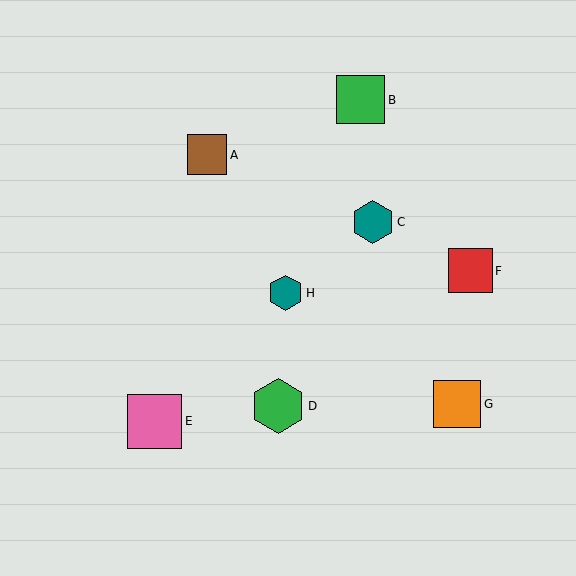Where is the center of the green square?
The center of the green square is at (360, 100).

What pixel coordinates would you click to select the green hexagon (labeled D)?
Click at (278, 406) to select the green hexagon D.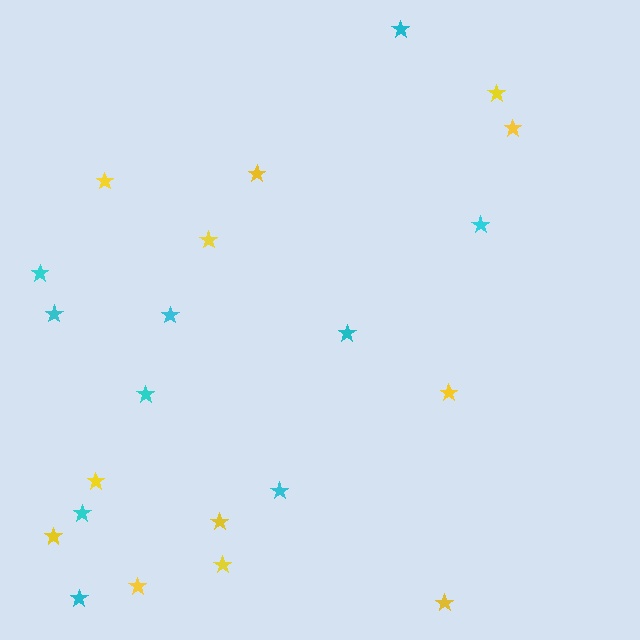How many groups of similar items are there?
There are 2 groups: one group of yellow stars (12) and one group of cyan stars (10).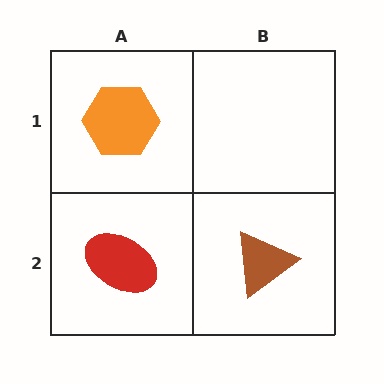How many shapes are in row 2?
2 shapes.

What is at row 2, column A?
A red ellipse.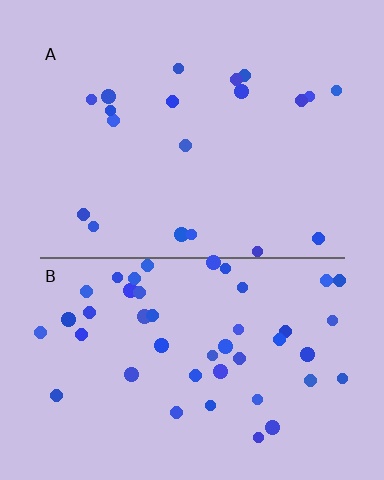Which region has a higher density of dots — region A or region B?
B (the bottom).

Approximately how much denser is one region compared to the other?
Approximately 2.3× — region B over region A.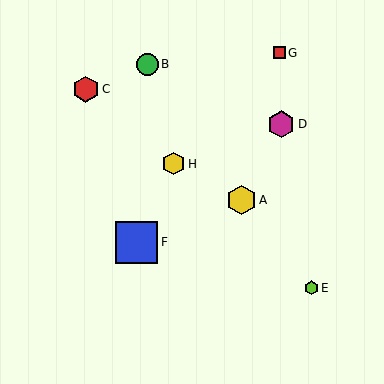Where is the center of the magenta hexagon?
The center of the magenta hexagon is at (281, 124).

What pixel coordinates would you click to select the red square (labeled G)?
Click at (279, 53) to select the red square G.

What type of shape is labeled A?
Shape A is a yellow hexagon.